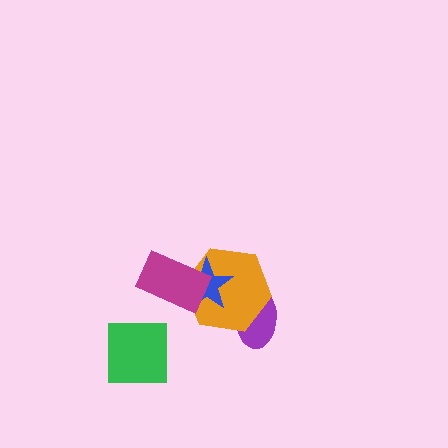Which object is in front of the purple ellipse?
The orange hexagon is in front of the purple ellipse.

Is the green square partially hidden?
No, no other shape covers it.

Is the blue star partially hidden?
Yes, it is partially covered by another shape.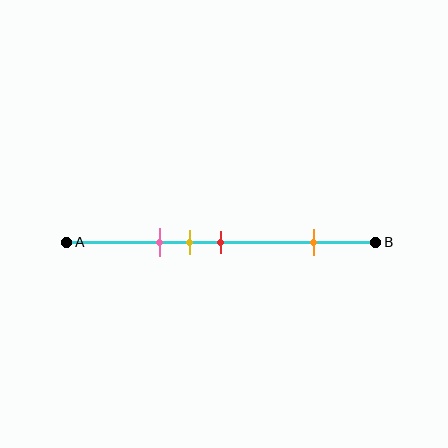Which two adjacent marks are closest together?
The yellow and red marks are the closest adjacent pair.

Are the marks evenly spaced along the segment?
No, the marks are not evenly spaced.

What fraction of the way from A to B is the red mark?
The red mark is approximately 50% (0.5) of the way from A to B.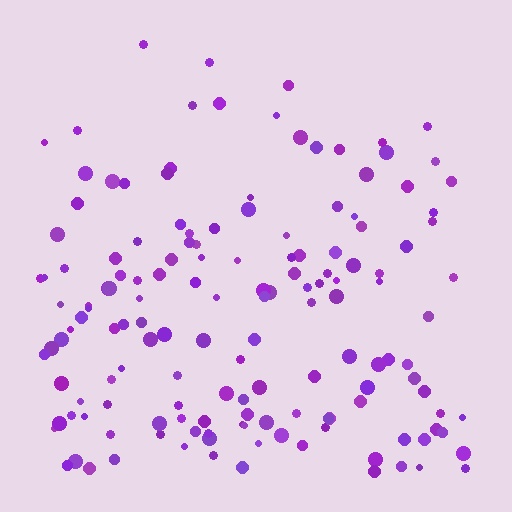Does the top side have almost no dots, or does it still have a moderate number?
Still a moderate number, just noticeably fewer than the bottom.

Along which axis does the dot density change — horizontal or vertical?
Vertical.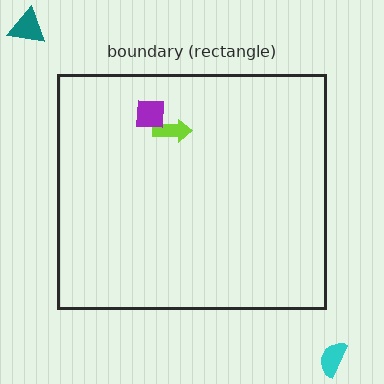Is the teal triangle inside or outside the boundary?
Outside.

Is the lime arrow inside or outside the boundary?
Inside.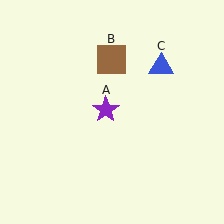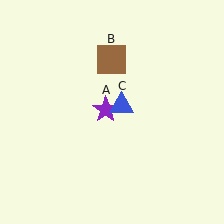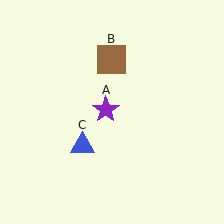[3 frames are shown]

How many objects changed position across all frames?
1 object changed position: blue triangle (object C).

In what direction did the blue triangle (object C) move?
The blue triangle (object C) moved down and to the left.